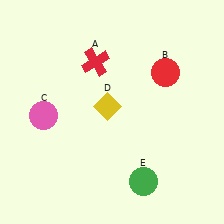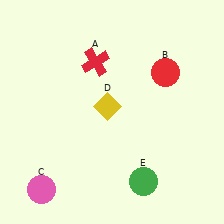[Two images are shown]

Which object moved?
The pink circle (C) moved down.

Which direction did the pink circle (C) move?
The pink circle (C) moved down.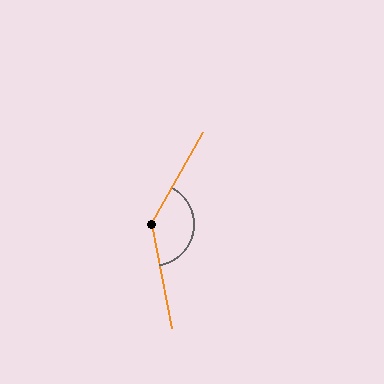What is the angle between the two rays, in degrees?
Approximately 140 degrees.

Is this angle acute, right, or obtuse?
It is obtuse.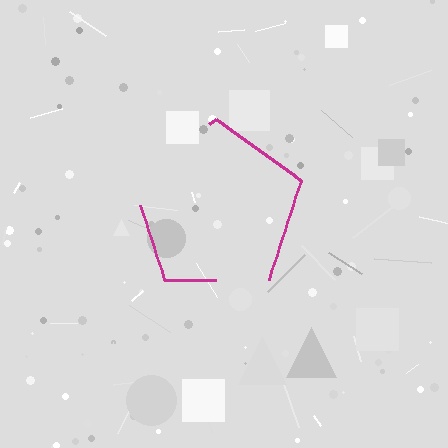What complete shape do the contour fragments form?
The contour fragments form a pentagon.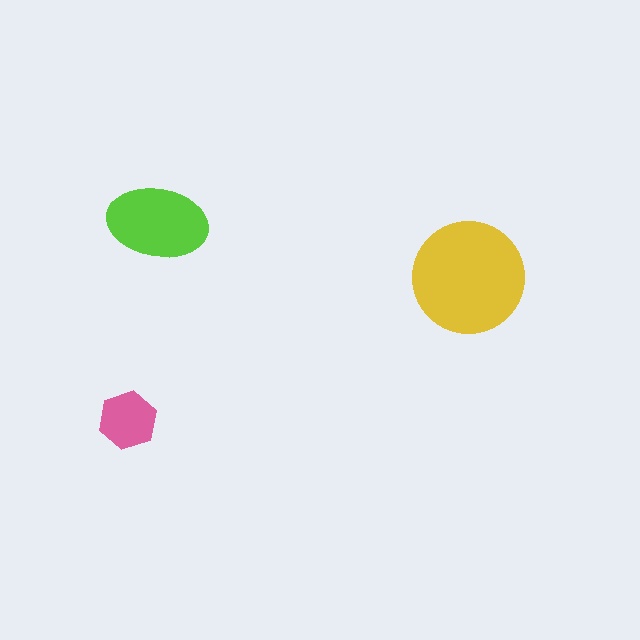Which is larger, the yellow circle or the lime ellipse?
The yellow circle.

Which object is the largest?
The yellow circle.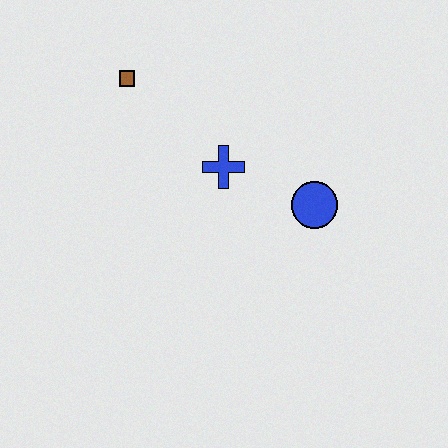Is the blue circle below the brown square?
Yes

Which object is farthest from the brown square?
The blue circle is farthest from the brown square.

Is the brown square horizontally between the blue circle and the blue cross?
No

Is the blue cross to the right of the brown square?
Yes